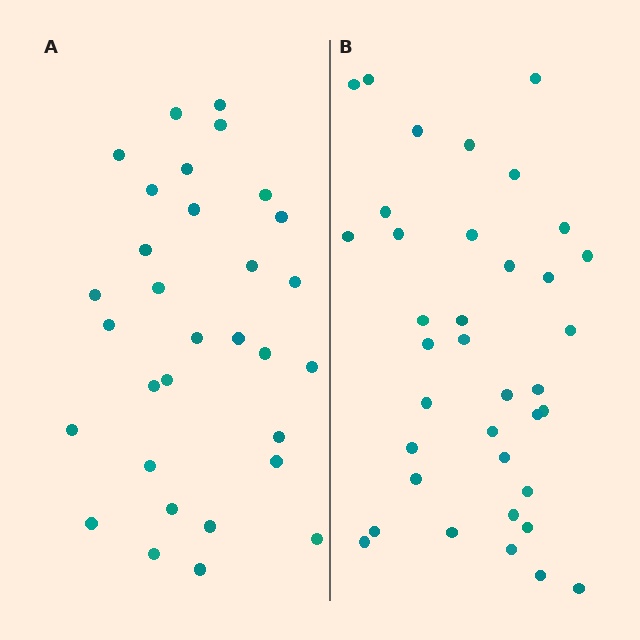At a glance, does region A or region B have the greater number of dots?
Region B (the right region) has more dots.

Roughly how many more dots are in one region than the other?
Region B has about 6 more dots than region A.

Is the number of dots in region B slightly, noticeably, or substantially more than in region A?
Region B has only slightly more — the two regions are fairly close. The ratio is roughly 1.2 to 1.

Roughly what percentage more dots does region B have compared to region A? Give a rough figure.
About 20% more.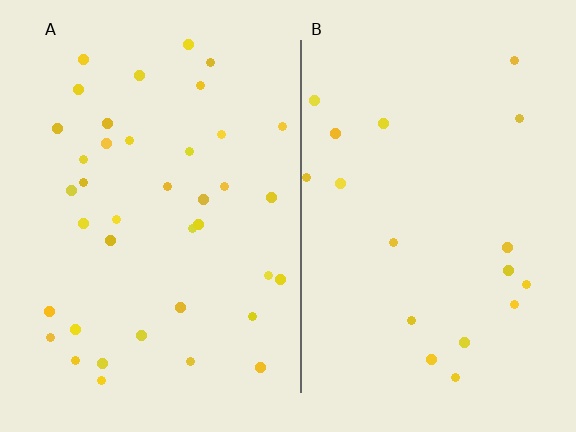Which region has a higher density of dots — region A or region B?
A (the left).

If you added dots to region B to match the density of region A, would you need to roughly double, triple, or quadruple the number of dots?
Approximately double.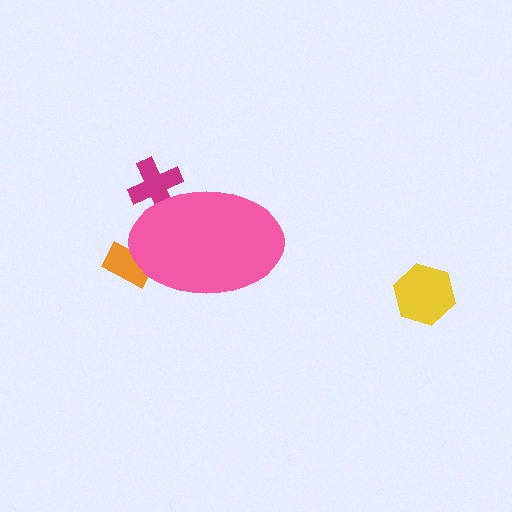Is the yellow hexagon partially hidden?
No, the yellow hexagon is fully visible.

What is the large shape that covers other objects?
A pink ellipse.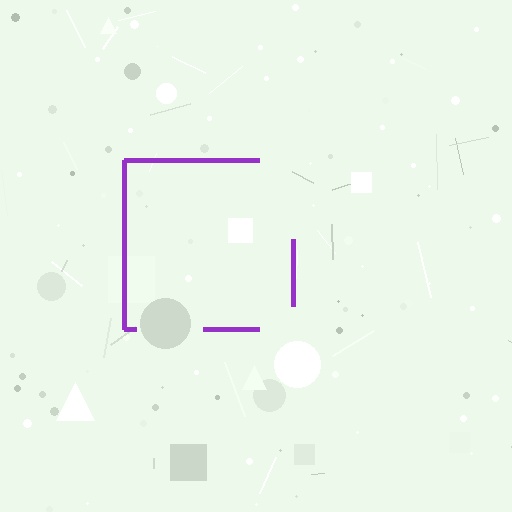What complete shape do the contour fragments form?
The contour fragments form a square.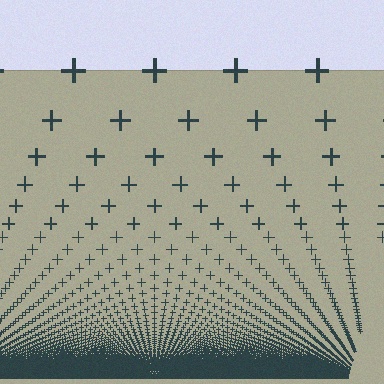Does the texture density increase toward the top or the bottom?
Density increases toward the bottom.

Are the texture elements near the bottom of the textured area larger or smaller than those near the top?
Smaller. The gradient is inverted — elements near the bottom are smaller and denser.